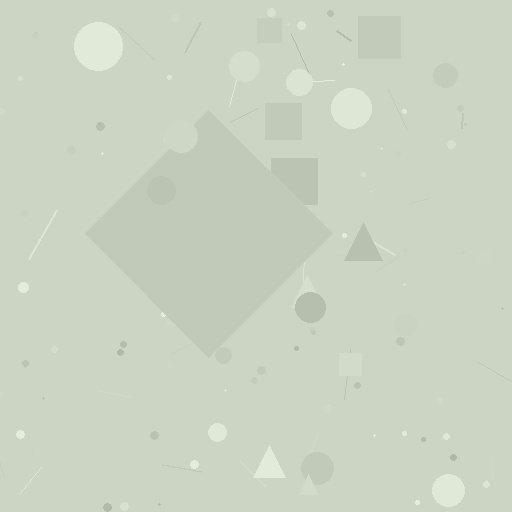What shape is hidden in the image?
A diamond is hidden in the image.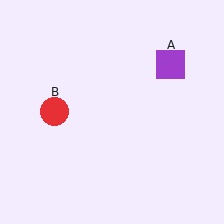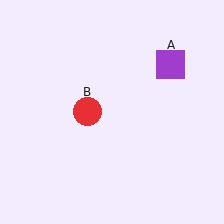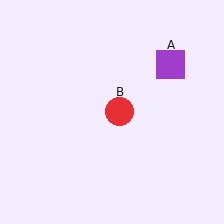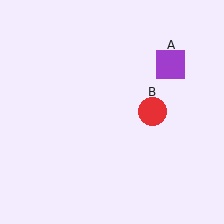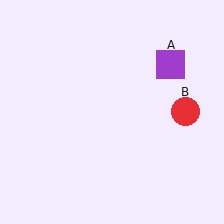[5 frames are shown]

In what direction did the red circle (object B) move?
The red circle (object B) moved right.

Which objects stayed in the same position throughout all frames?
Purple square (object A) remained stationary.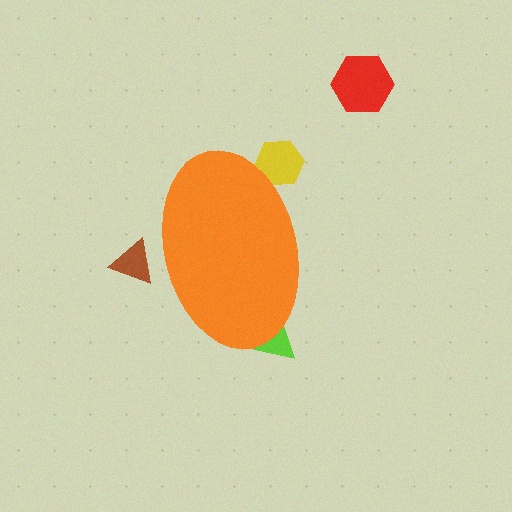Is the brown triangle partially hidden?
Yes, the brown triangle is partially hidden behind the orange ellipse.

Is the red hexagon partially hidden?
No, the red hexagon is fully visible.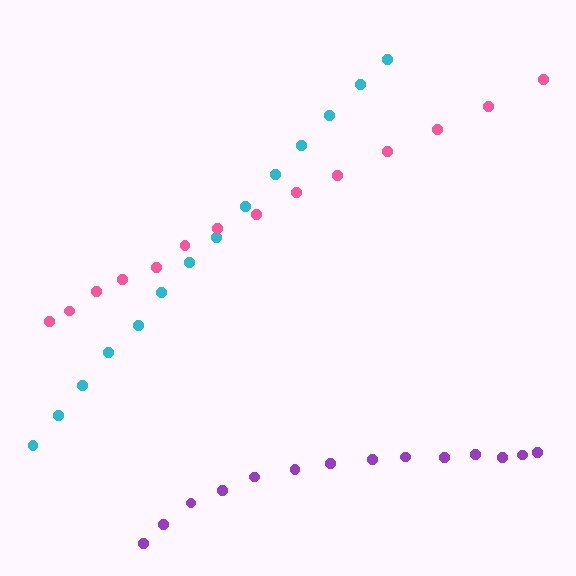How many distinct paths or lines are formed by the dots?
There are 3 distinct paths.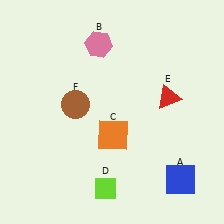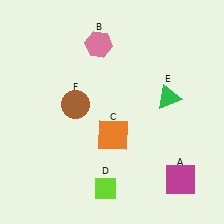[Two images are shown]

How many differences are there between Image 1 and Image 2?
There are 2 differences between the two images.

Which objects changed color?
A changed from blue to magenta. E changed from red to green.